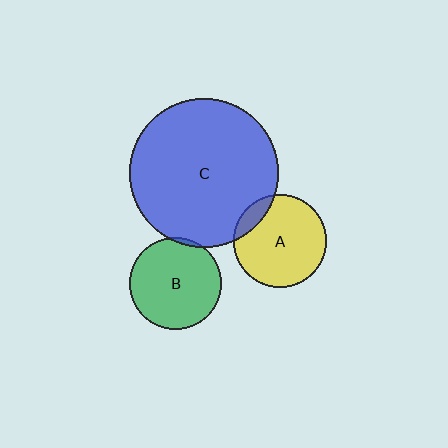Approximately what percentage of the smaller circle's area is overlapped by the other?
Approximately 5%.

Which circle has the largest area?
Circle C (blue).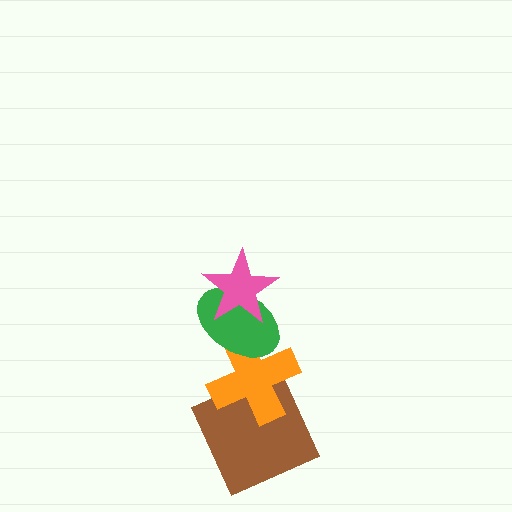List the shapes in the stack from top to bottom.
From top to bottom: the pink star, the green ellipse, the orange cross, the brown square.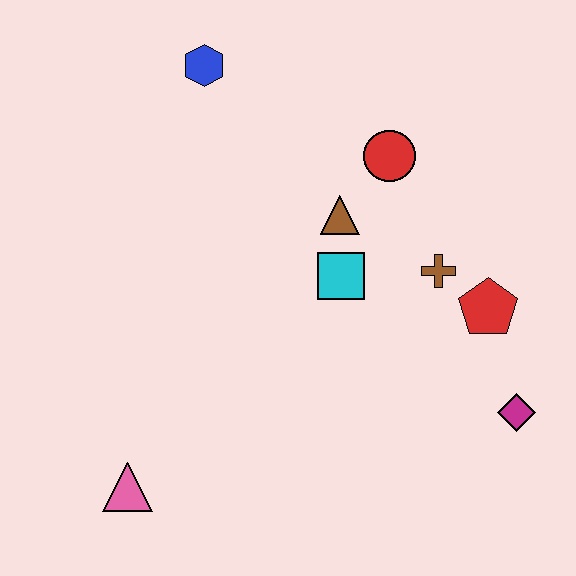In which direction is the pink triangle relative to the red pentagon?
The pink triangle is to the left of the red pentagon.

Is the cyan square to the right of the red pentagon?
No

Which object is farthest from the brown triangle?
The pink triangle is farthest from the brown triangle.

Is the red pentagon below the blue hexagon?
Yes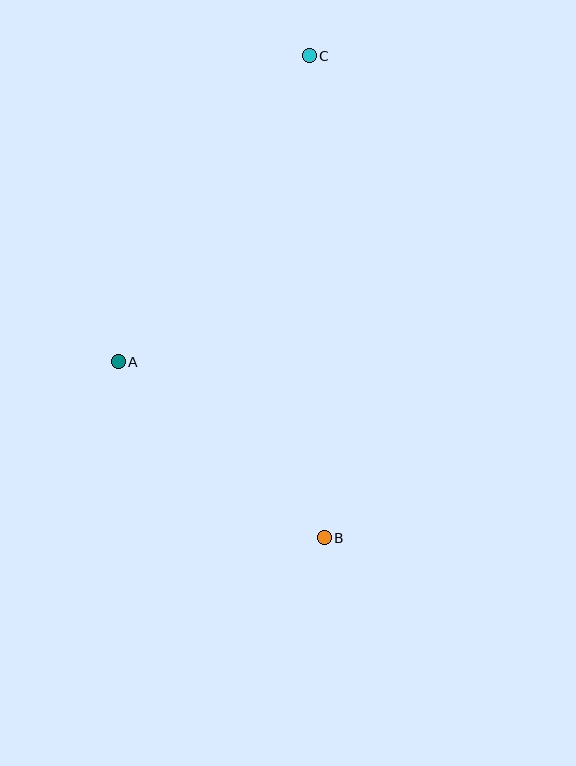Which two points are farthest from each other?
Points B and C are farthest from each other.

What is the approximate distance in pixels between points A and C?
The distance between A and C is approximately 361 pixels.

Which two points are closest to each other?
Points A and B are closest to each other.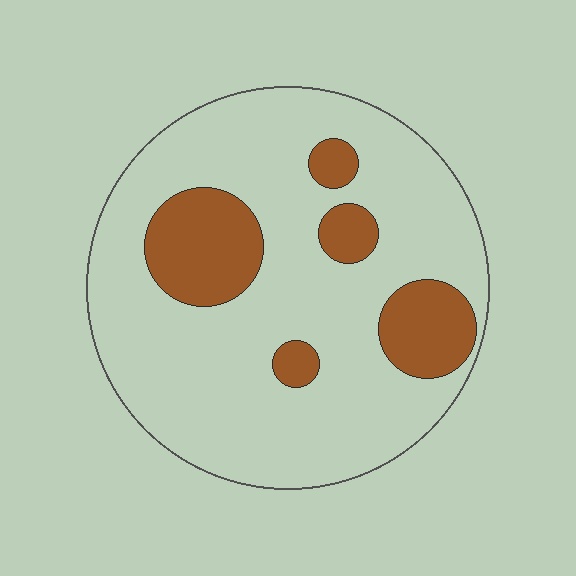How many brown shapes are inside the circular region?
5.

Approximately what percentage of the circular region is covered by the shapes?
Approximately 20%.